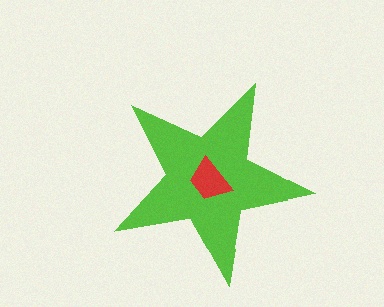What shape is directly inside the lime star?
The red trapezoid.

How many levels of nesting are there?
2.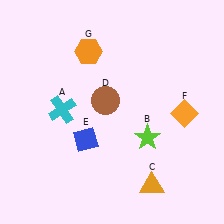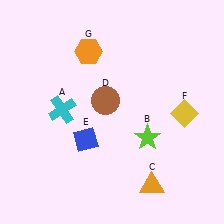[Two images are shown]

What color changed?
The diamond (F) changed from orange in Image 1 to yellow in Image 2.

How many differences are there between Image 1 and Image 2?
There is 1 difference between the two images.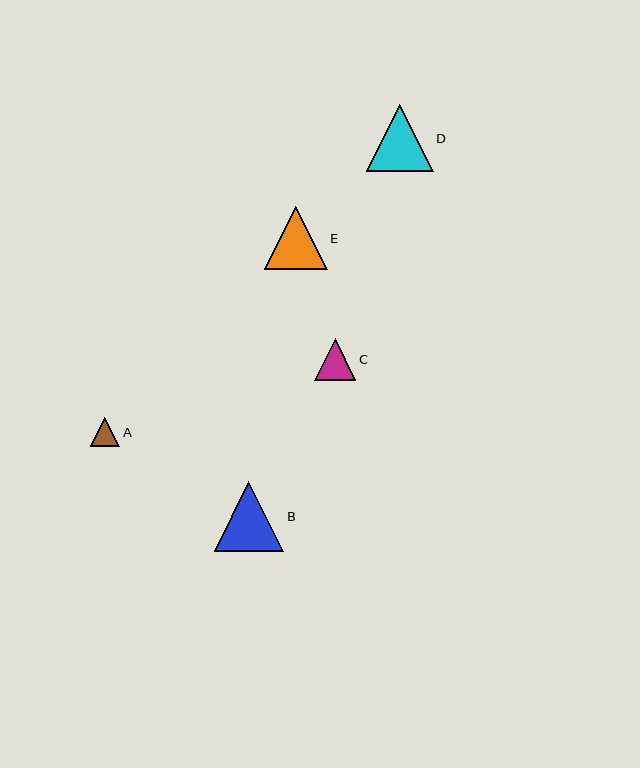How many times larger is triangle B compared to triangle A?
Triangle B is approximately 2.4 times the size of triangle A.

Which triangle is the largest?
Triangle B is the largest with a size of approximately 70 pixels.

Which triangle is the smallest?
Triangle A is the smallest with a size of approximately 29 pixels.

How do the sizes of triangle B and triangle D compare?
Triangle B and triangle D are approximately the same size.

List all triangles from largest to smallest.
From largest to smallest: B, D, E, C, A.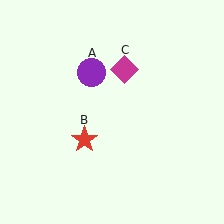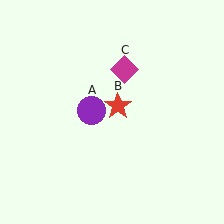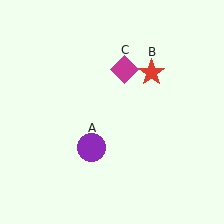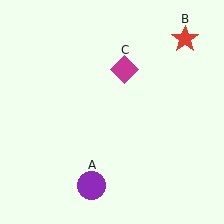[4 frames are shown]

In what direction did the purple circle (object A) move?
The purple circle (object A) moved down.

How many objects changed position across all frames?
2 objects changed position: purple circle (object A), red star (object B).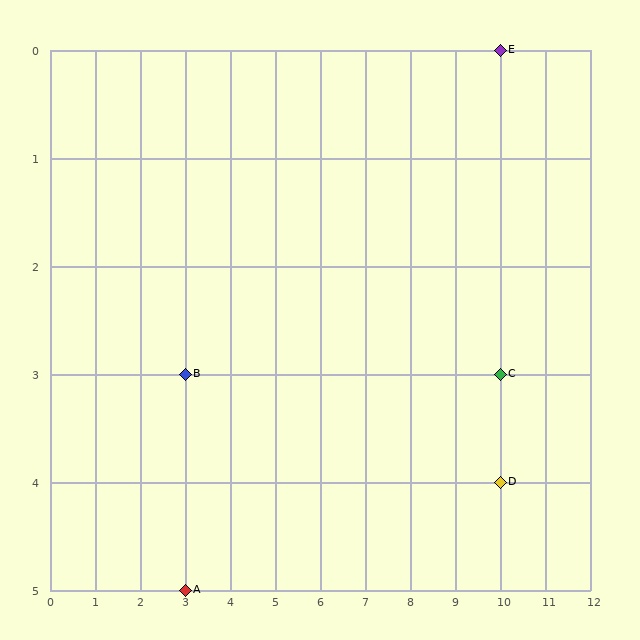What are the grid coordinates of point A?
Point A is at grid coordinates (3, 5).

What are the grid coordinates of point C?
Point C is at grid coordinates (10, 3).